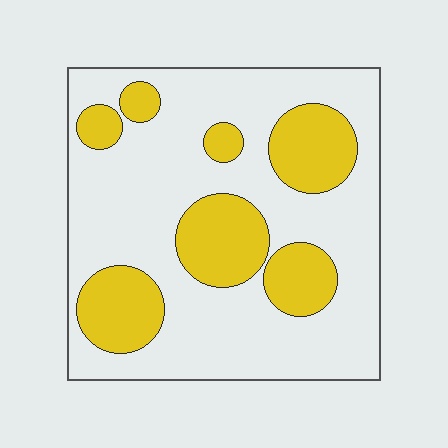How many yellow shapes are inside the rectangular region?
7.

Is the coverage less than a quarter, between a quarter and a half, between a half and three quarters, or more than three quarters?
Between a quarter and a half.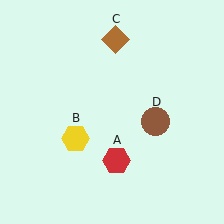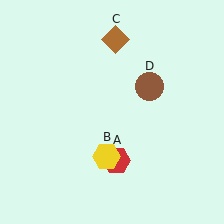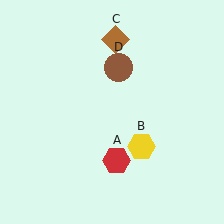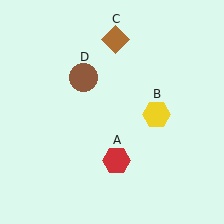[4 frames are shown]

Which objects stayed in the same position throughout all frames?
Red hexagon (object A) and brown diamond (object C) remained stationary.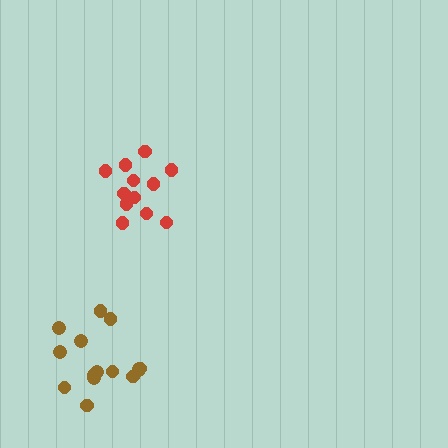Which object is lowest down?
The brown cluster is bottommost.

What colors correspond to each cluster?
The clusters are colored: red, brown.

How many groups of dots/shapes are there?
There are 2 groups.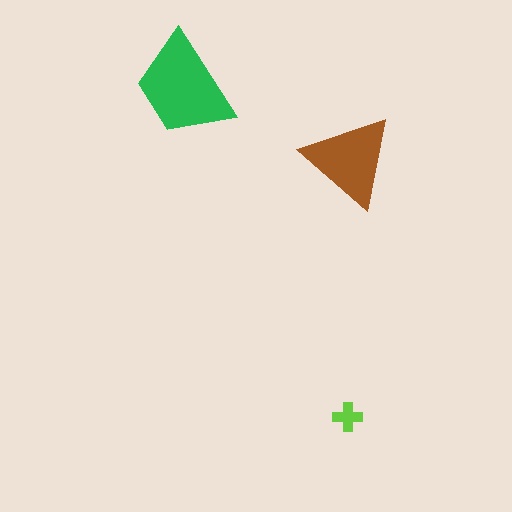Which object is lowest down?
The lime cross is bottommost.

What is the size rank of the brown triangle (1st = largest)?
2nd.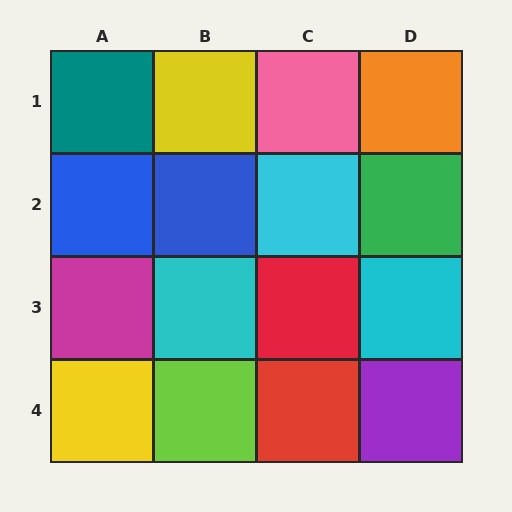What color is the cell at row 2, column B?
Blue.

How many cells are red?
2 cells are red.